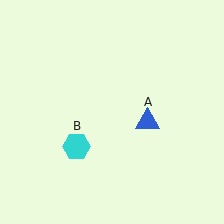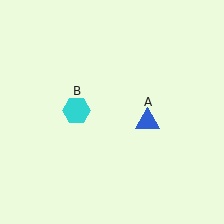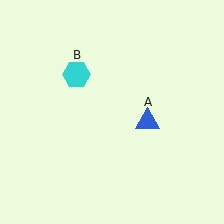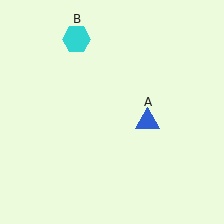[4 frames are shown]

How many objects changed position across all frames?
1 object changed position: cyan hexagon (object B).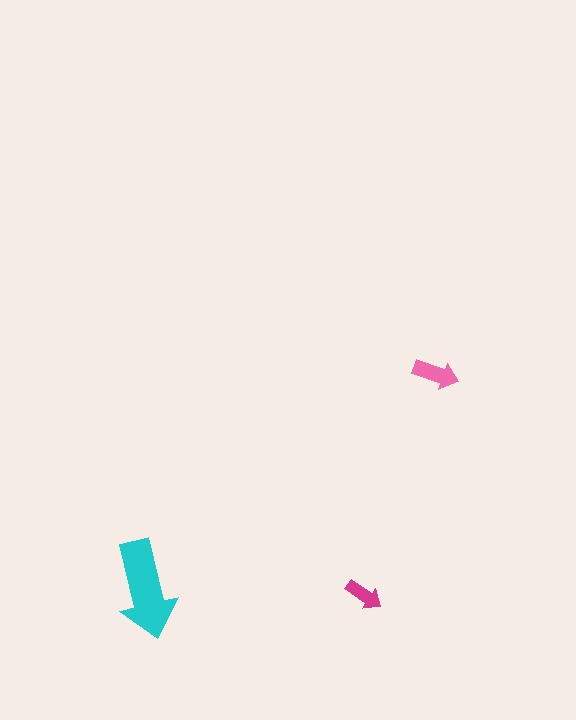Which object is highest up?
The pink arrow is topmost.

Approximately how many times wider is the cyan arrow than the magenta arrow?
About 2.5 times wider.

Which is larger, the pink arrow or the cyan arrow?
The cyan one.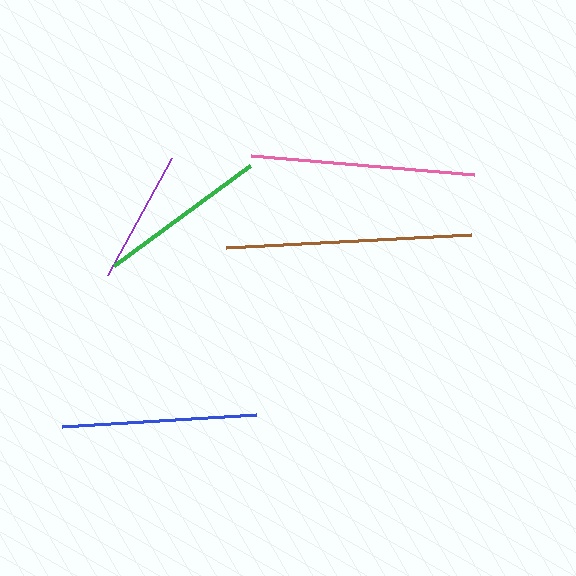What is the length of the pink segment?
The pink segment is approximately 224 pixels long.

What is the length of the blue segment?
The blue segment is approximately 194 pixels long.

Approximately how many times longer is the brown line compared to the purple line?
The brown line is approximately 1.9 times the length of the purple line.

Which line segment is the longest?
The brown line is the longest at approximately 246 pixels.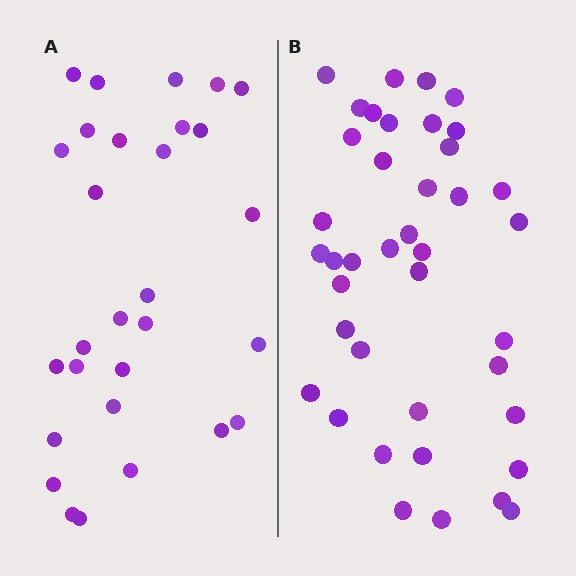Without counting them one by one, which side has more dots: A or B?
Region B (the right region) has more dots.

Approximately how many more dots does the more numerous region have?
Region B has roughly 12 or so more dots than region A.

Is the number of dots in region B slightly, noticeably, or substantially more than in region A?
Region B has noticeably more, but not dramatically so. The ratio is roughly 1.4 to 1.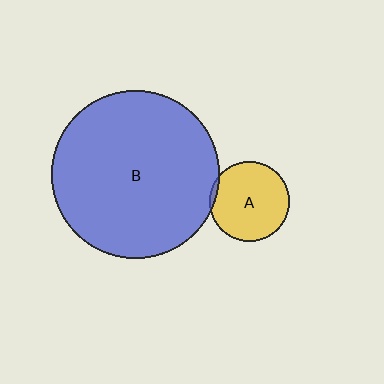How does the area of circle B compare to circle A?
Approximately 4.4 times.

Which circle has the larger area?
Circle B (blue).